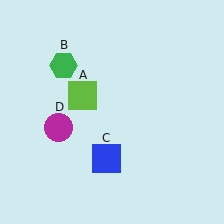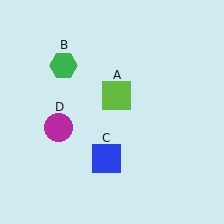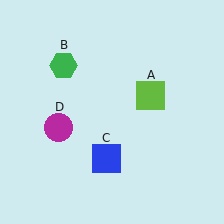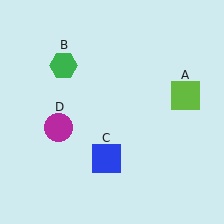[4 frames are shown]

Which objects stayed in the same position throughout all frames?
Green hexagon (object B) and blue square (object C) and magenta circle (object D) remained stationary.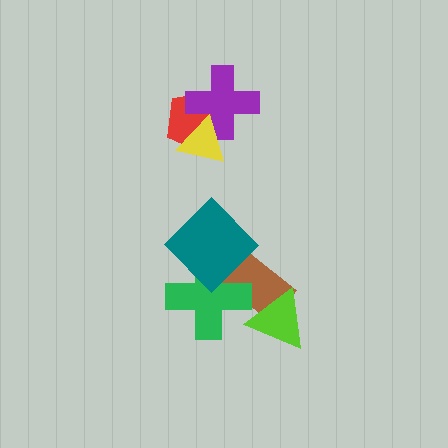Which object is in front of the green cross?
The teal diamond is in front of the green cross.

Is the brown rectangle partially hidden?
Yes, it is partially covered by another shape.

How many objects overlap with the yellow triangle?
2 objects overlap with the yellow triangle.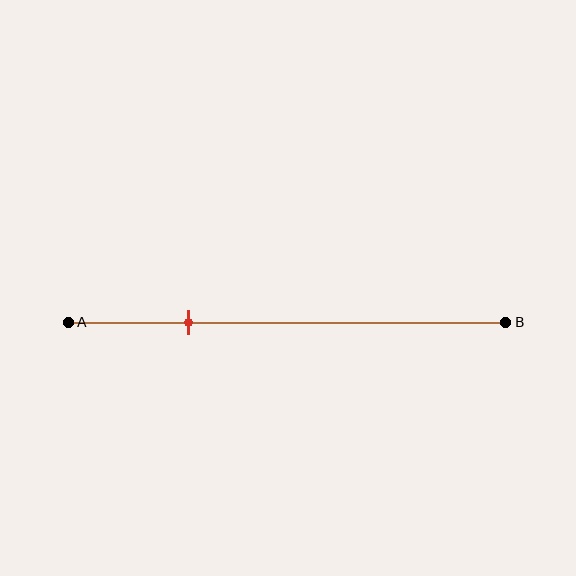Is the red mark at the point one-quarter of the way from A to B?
Yes, the mark is approximately at the one-quarter point.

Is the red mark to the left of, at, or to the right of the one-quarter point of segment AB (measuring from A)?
The red mark is approximately at the one-quarter point of segment AB.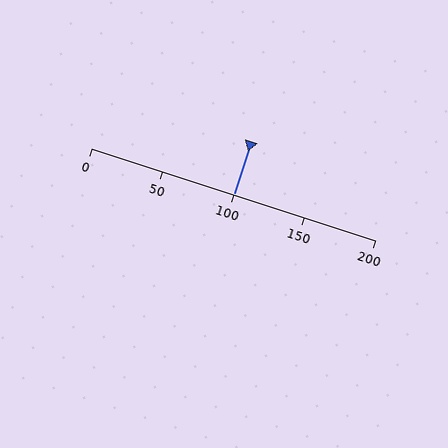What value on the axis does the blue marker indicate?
The marker indicates approximately 100.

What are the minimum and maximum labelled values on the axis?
The axis runs from 0 to 200.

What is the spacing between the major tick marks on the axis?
The major ticks are spaced 50 apart.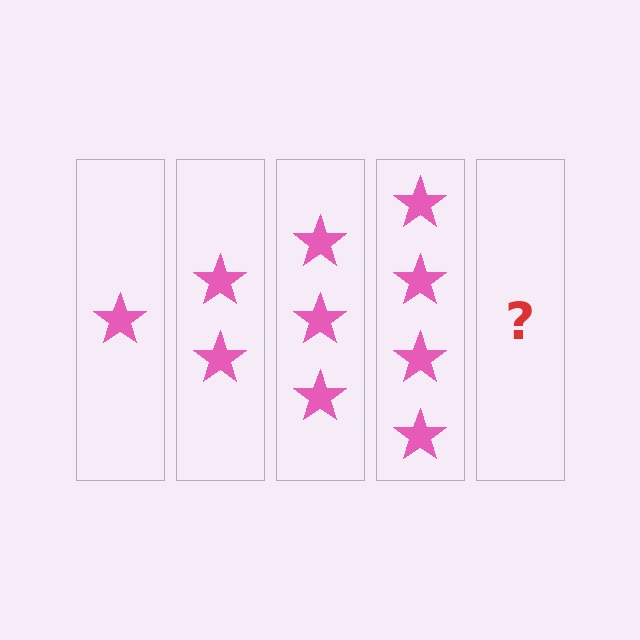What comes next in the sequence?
The next element should be 5 stars.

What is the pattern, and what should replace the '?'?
The pattern is that each step adds one more star. The '?' should be 5 stars.